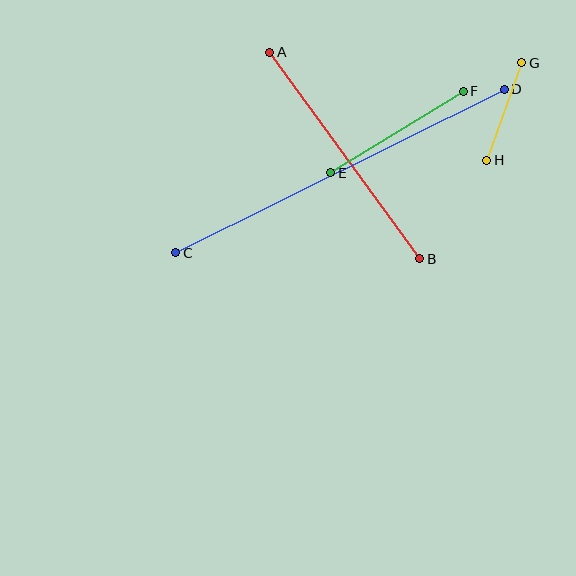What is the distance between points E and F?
The distance is approximately 156 pixels.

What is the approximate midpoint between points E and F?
The midpoint is at approximately (397, 132) pixels.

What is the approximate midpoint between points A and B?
The midpoint is at approximately (345, 156) pixels.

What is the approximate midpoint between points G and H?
The midpoint is at approximately (504, 111) pixels.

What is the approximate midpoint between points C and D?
The midpoint is at approximately (340, 171) pixels.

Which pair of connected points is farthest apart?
Points C and D are farthest apart.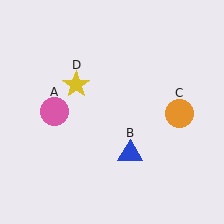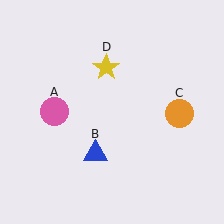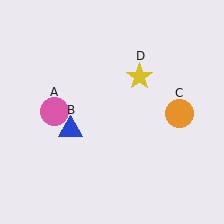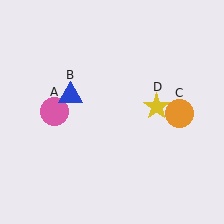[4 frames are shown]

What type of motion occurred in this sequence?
The blue triangle (object B), yellow star (object D) rotated clockwise around the center of the scene.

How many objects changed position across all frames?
2 objects changed position: blue triangle (object B), yellow star (object D).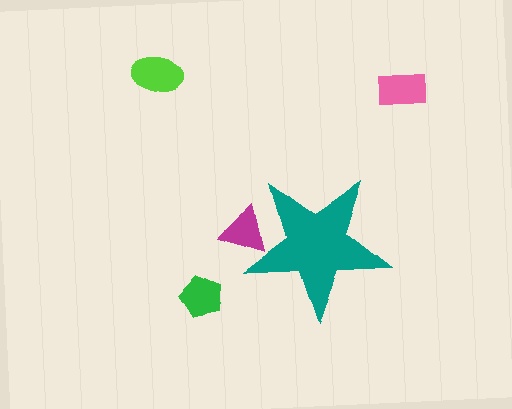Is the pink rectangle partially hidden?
No, the pink rectangle is fully visible.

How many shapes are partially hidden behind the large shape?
1 shape is partially hidden.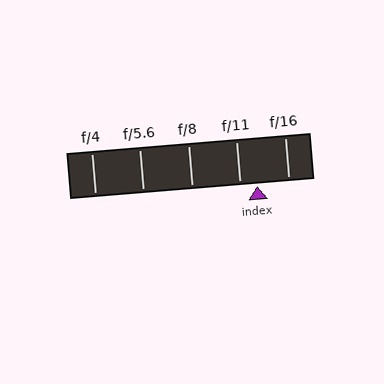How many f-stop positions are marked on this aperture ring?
There are 5 f-stop positions marked.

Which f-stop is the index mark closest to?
The index mark is closest to f/11.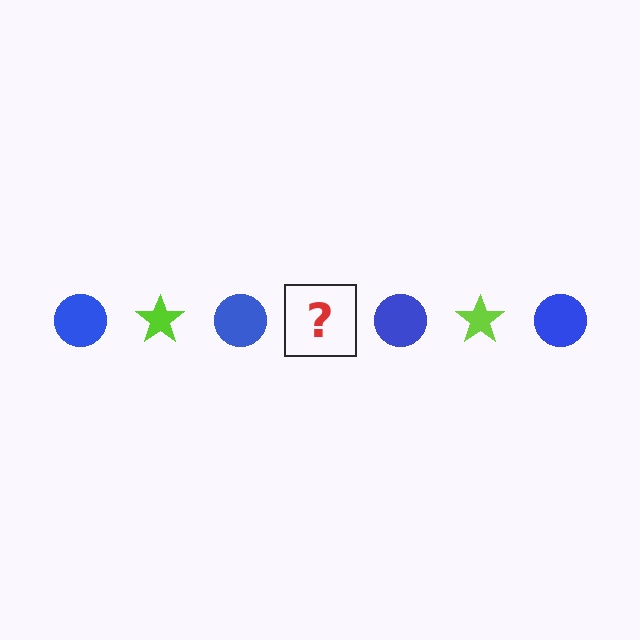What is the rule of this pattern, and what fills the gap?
The rule is that the pattern alternates between blue circle and lime star. The gap should be filled with a lime star.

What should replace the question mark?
The question mark should be replaced with a lime star.